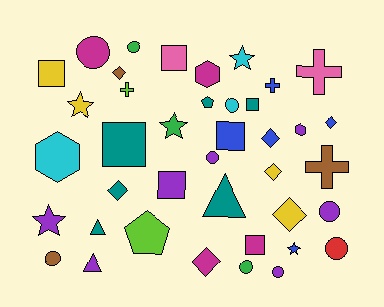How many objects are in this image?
There are 40 objects.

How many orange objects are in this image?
There are no orange objects.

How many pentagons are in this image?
There are 2 pentagons.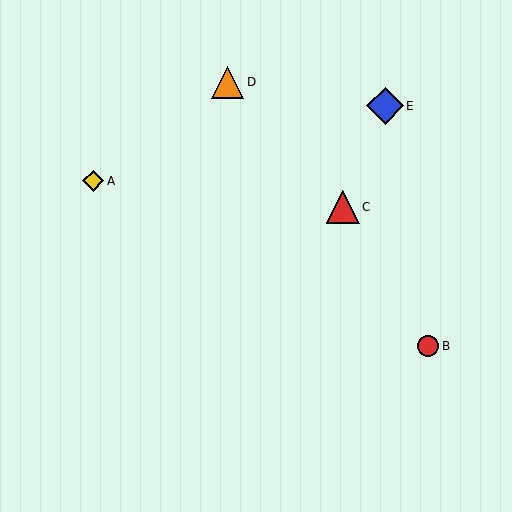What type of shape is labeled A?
Shape A is a yellow diamond.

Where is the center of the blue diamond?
The center of the blue diamond is at (385, 106).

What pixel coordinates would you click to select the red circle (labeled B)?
Click at (428, 346) to select the red circle B.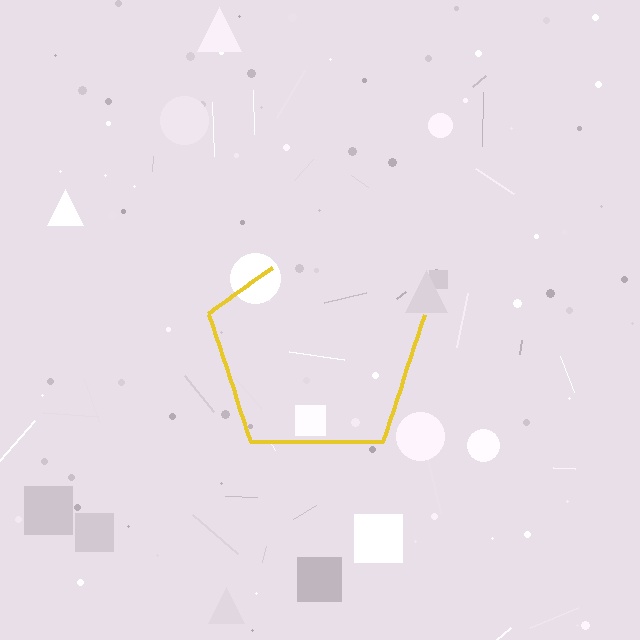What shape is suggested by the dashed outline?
The dashed outline suggests a pentagon.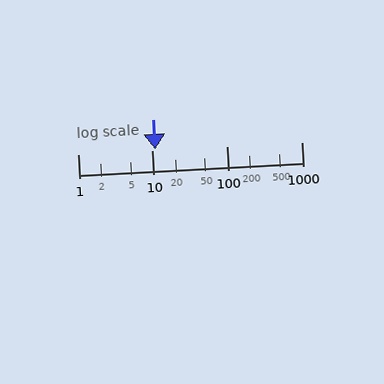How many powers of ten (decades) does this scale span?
The scale spans 3 decades, from 1 to 1000.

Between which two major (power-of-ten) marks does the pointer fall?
The pointer is between 10 and 100.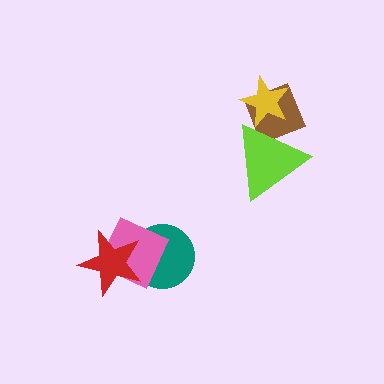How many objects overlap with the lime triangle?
2 objects overlap with the lime triangle.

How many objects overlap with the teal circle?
2 objects overlap with the teal circle.